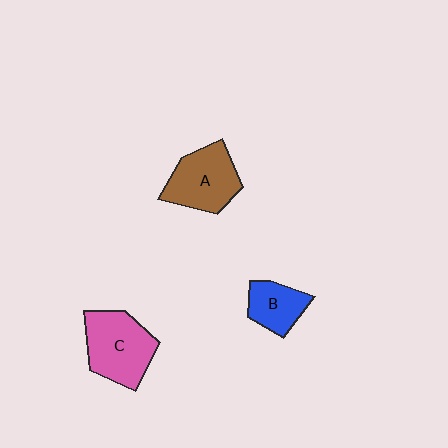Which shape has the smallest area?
Shape B (blue).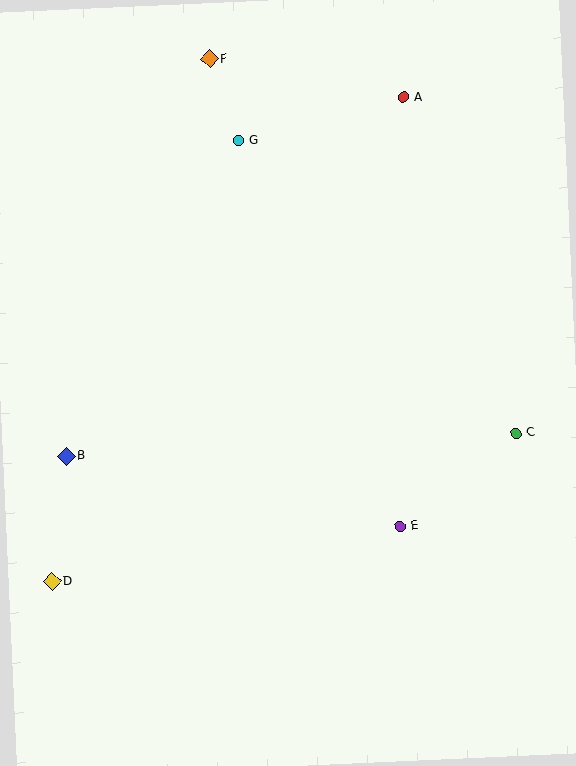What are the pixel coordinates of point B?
Point B is at (66, 456).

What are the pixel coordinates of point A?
Point A is at (403, 97).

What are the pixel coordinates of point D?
Point D is at (52, 582).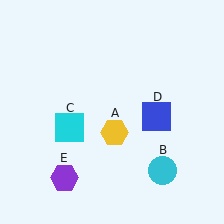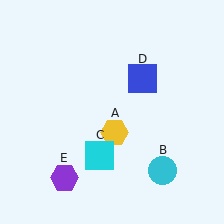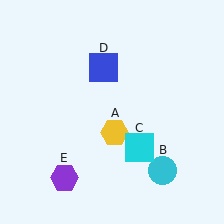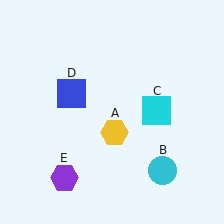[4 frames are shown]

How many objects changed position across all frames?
2 objects changed position: cyan square (object C), blue square (object D).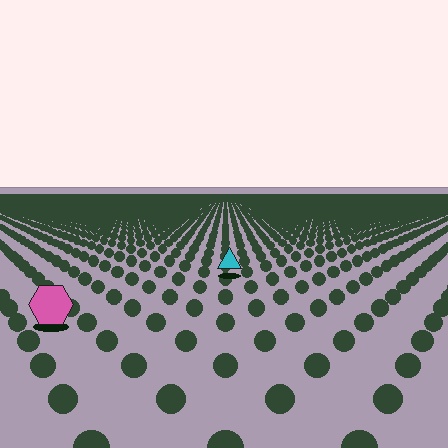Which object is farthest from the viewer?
The cyan triangle is farthest from the viewer. It appears smaller and the ground texture around it is denser.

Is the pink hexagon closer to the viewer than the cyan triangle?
Yes. The pink hexagon is closer — you can tell from the texture gradient: the ground texture is coarser near it.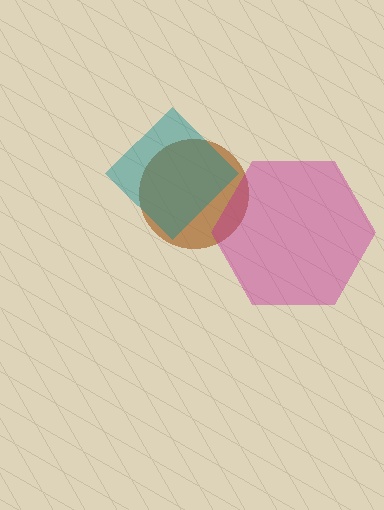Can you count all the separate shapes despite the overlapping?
Yes, there are 3 separate shapes.